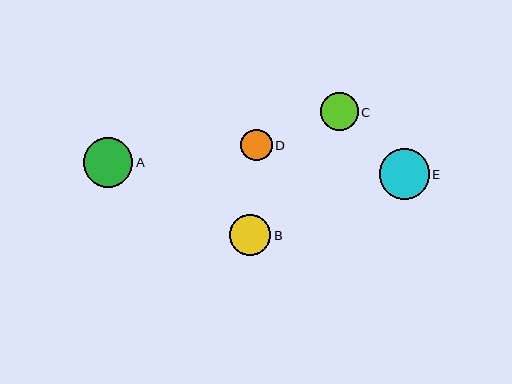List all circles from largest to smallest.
From largest to smallest: E, A, B, C, D.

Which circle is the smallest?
Circle D is the smallest with a size of approximately 31 pixels.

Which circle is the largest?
Circle E is the largest with a size of approximately 50 pixels.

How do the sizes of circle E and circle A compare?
Circle E and circle A are approximately the same size.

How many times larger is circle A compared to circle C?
Circle A is approximately 1.3 times the size of circle C.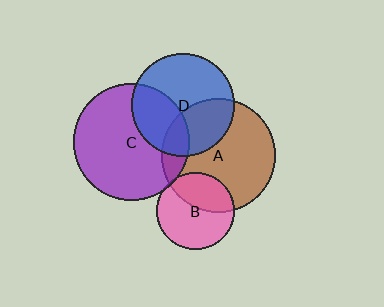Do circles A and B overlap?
Yes.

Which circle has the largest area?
Circle C (purple).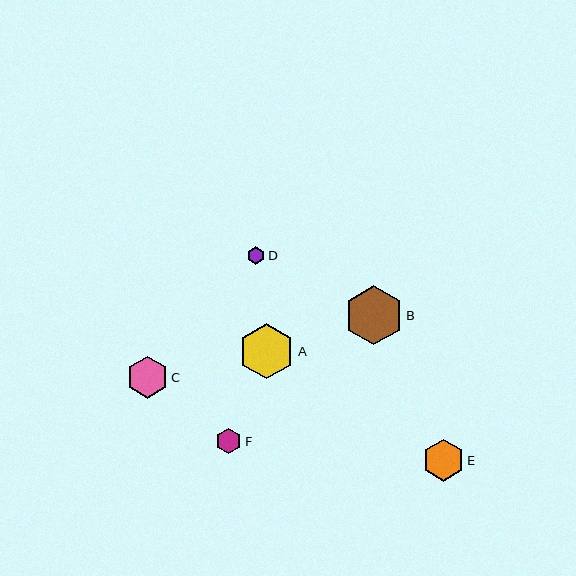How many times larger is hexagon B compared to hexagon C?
Hexagon B is approximately 1.4 times the size of hexagon C.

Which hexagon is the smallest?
Hexagon D is the smallest with a size of approximately 18 pixels.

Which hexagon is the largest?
Hexagon B is the largest with a size of approximately 59 pixels.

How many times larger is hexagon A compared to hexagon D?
Hexagon A is approximately 3.2 times the size of hexagon D.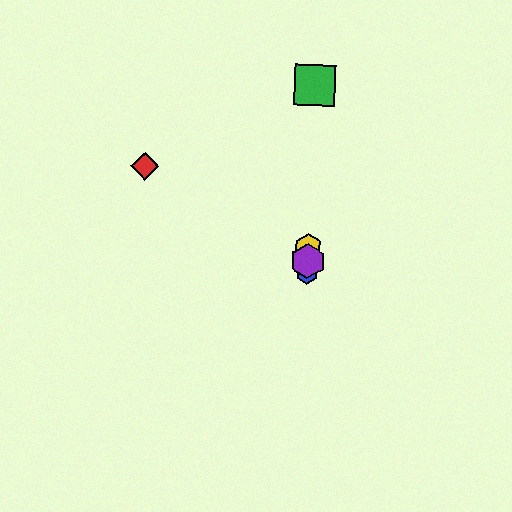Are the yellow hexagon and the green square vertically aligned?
Yes, both are at x≈308.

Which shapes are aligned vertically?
The blue hexagon, the green square, the yellow hexagon, the purple hexagon are aligned vertically.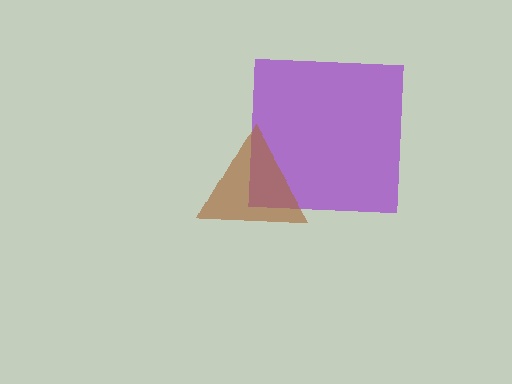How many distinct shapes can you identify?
There are 2 distinct shapes: a purple square, a brown triangle.